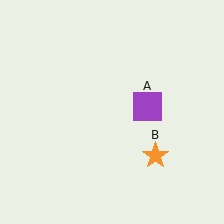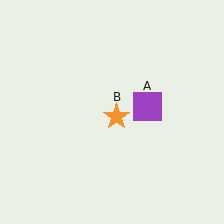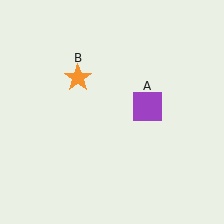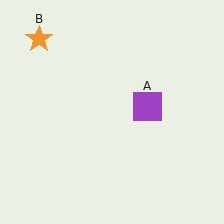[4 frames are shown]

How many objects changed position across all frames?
1 object changed position: orange star (object B).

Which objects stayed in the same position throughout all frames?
Purple square (object A) remained stationary.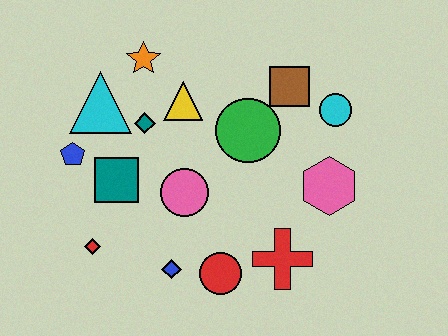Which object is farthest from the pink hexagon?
The blue pentagon is farthest from the pink hexagon.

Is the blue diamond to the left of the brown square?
Yes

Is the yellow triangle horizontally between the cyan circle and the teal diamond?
Yes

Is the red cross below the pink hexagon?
Yes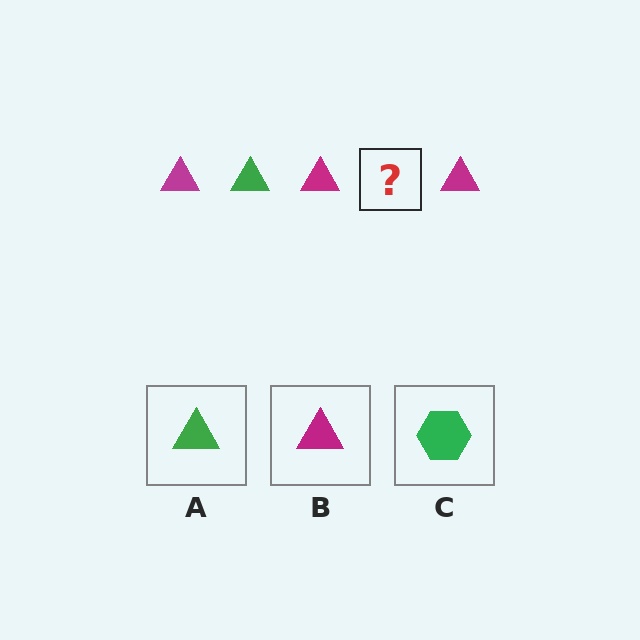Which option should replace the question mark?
Option A.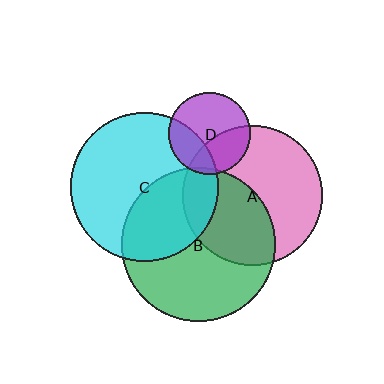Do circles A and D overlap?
Yes.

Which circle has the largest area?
Circle B (green).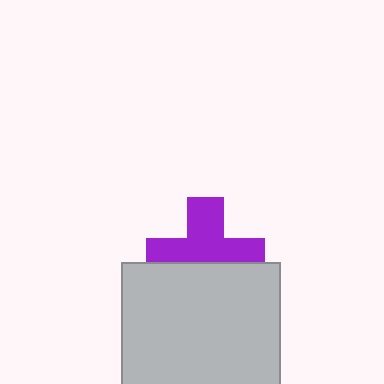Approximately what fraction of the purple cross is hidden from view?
Roughly 42% of the purple cross is hidden behind the light gray square.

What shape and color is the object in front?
The object in front is a light gray square.